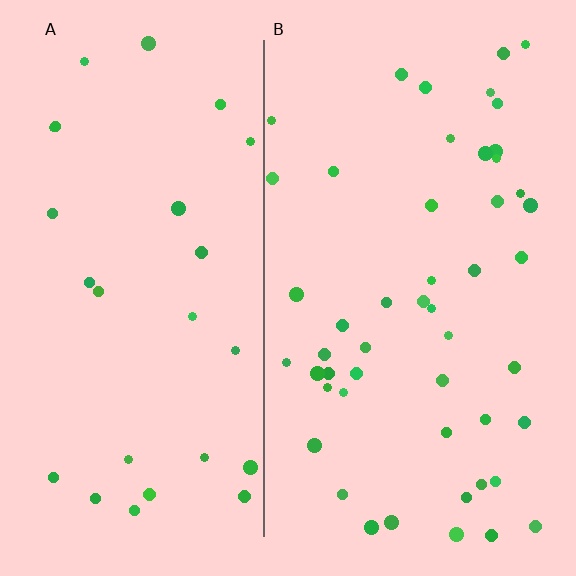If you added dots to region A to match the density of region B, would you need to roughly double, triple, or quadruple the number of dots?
Approximately double.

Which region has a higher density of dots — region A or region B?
B (the right).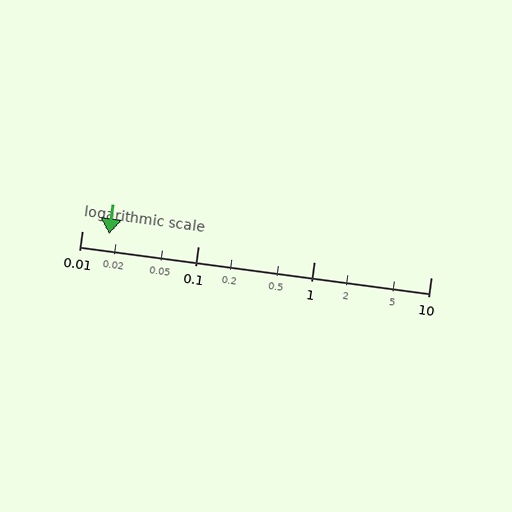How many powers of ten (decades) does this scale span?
The scale spans 3 decades, from 0.01 to 10.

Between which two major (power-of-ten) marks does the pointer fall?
The pointer is between 0.01 and 0.1.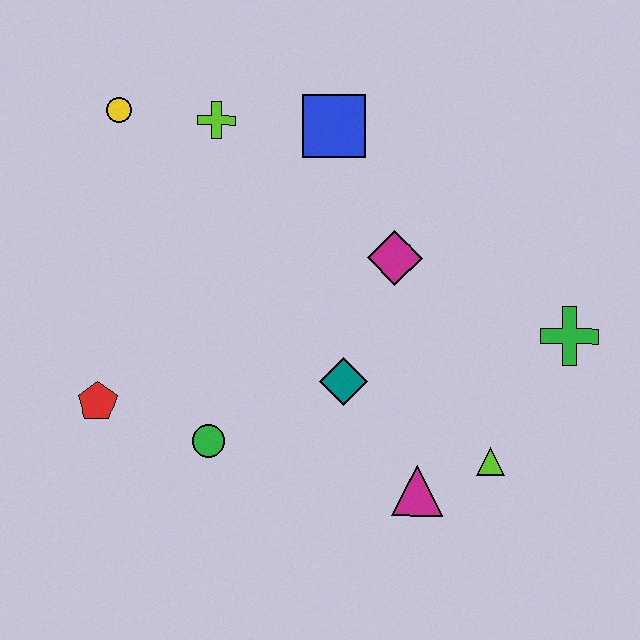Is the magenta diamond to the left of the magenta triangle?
Yes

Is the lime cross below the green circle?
No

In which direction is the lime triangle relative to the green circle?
The lime triangle is to the right of the green circle.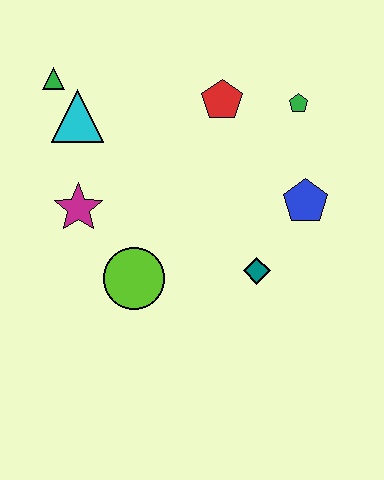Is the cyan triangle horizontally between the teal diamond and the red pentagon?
No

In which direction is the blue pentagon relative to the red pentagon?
The blue pentagon is below the red pentagon.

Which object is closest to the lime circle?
The magenta star is closest to the lime circle.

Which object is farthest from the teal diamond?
The green triangle is farthest from the teal diamond.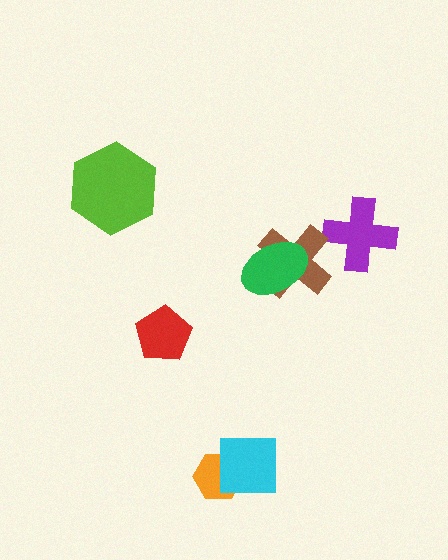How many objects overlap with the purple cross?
0 objects overlap with the purple cross.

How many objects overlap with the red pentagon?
0 objects overlap with the red pentagon.